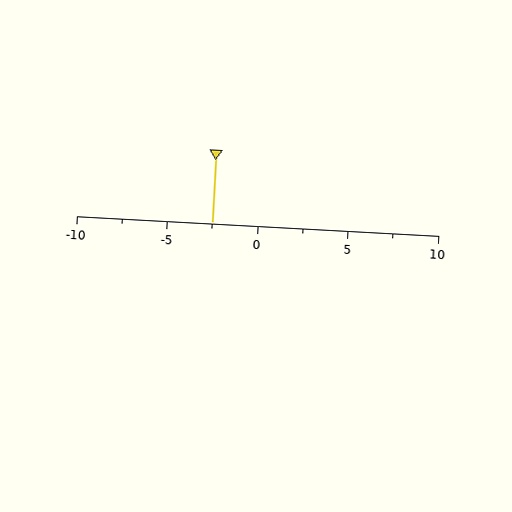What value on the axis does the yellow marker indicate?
The marker indicates approximately -2.5.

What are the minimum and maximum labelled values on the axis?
The axis runs from -10 to 10.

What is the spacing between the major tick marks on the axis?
The major ticks are spaced 5 apart.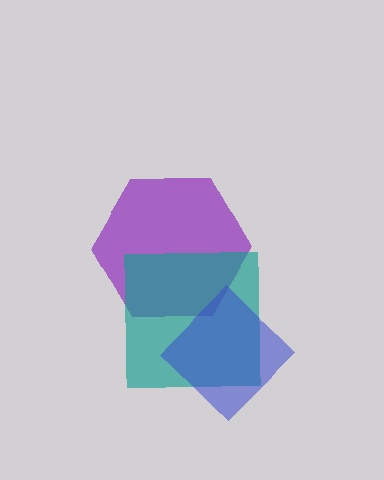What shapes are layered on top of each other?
The layered shapes are: a purple hexagon, a teal square, a blue diamond.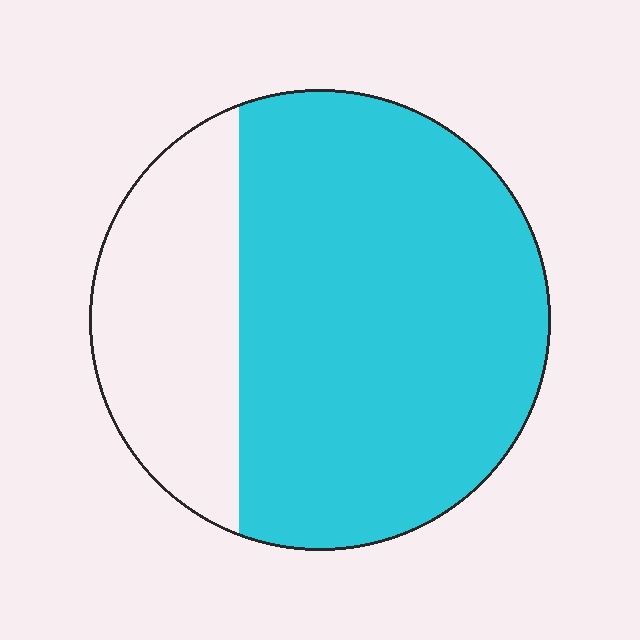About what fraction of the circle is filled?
About three quarters (3/4).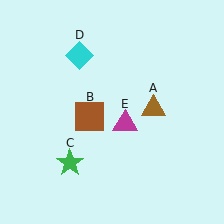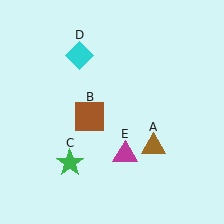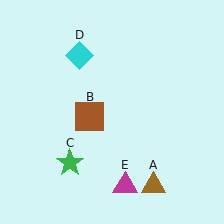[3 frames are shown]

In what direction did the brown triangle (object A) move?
The brown triangle (object A) moved down.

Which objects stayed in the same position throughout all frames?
Brown square (object B) and green star (object C) and cyan diamond (object D) remained stationary.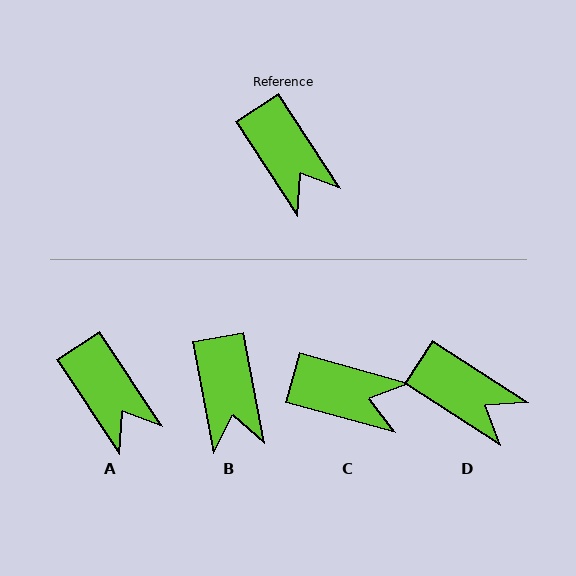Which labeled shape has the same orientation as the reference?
A.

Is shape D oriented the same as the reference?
No, it is off by about 23 degrees.